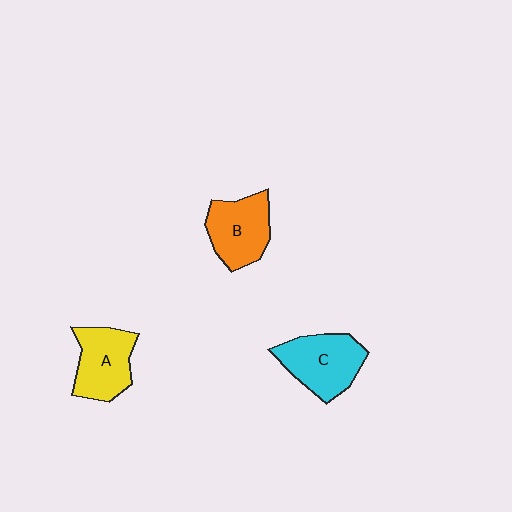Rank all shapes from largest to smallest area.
From largest to smallest: C (cyan), A (yellow), B (orange).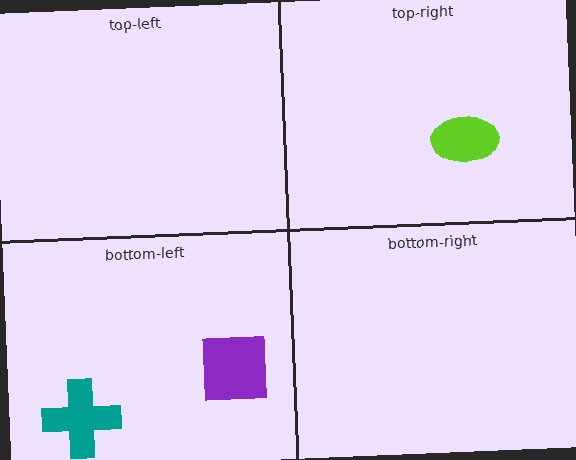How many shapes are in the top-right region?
1.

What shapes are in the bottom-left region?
The purple square, the teal cross.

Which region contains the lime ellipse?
The top-right region.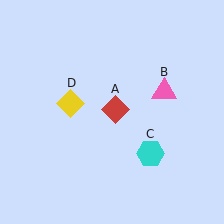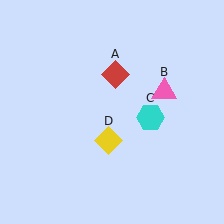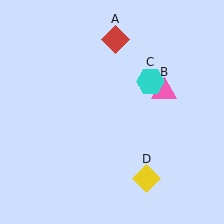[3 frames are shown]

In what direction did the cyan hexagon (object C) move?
The cyan hexagon (object C) moved up.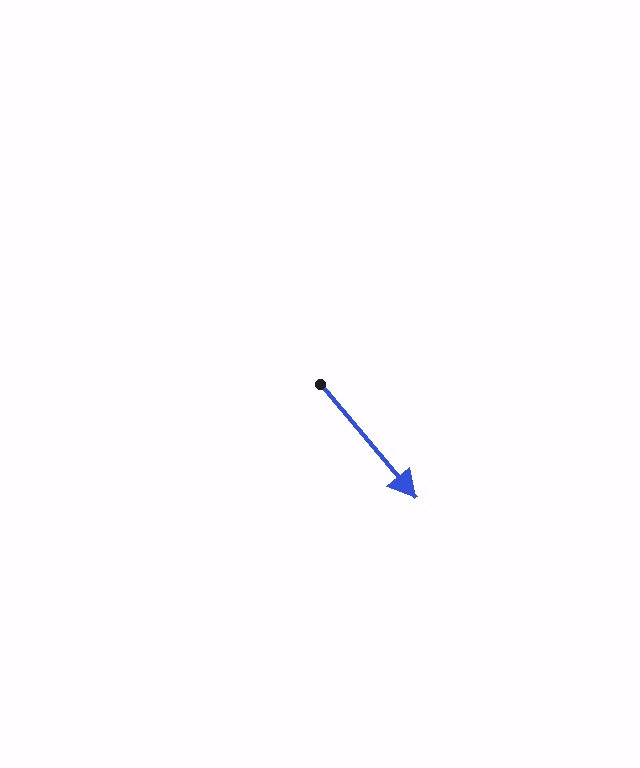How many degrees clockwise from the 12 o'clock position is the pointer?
Approximately 140 degrees.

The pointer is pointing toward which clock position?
Roughly 5 o'clock.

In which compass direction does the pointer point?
Southeast.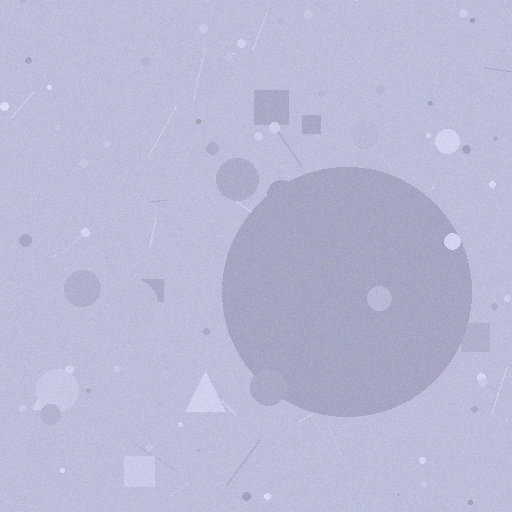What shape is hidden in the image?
A circle is hidden in the image.